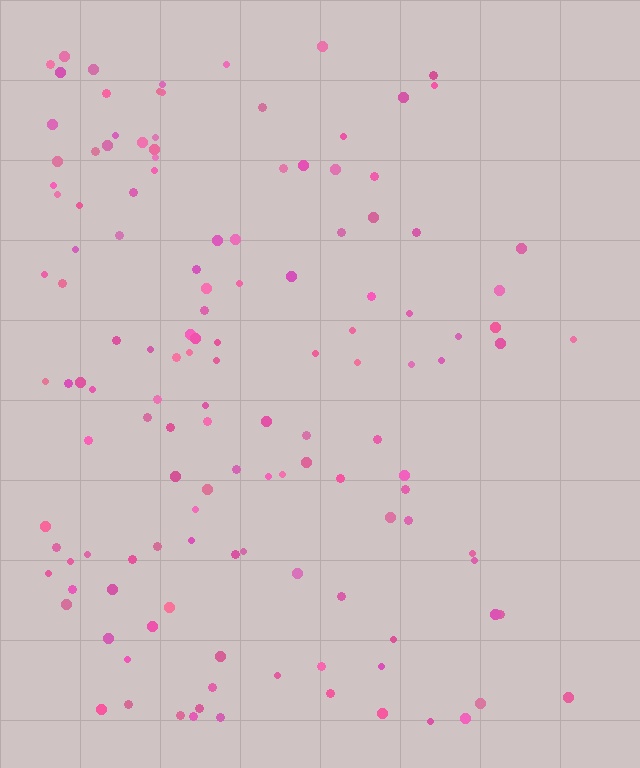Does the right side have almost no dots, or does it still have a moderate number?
Still a moderate number, just noticeably fewer than the left.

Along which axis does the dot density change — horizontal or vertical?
Horizontal.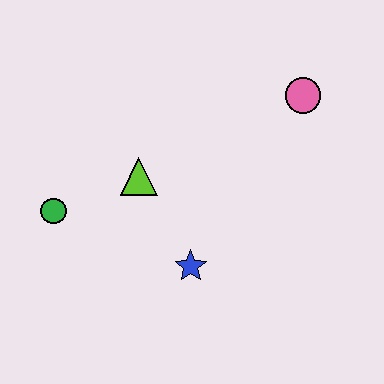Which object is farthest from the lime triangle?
The pink circle is farthest from the lime triangle.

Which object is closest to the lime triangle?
The green circle is closest to the lime triangle.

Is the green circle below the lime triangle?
Yes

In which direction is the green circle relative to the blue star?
The green circle is to the left of the blue star.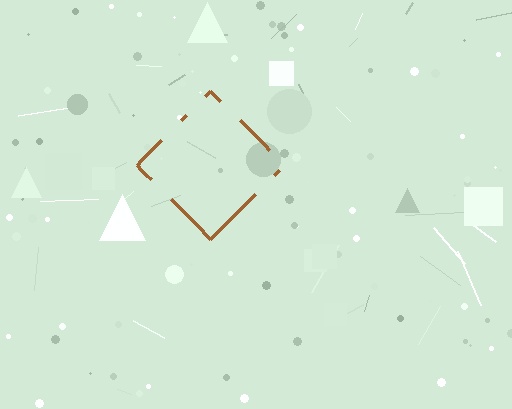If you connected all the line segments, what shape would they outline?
They would outline a diamond.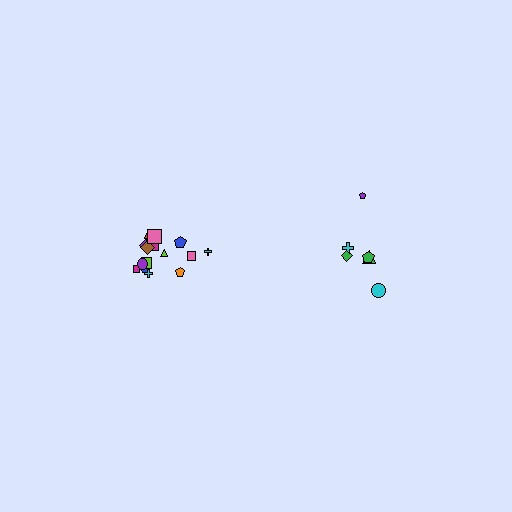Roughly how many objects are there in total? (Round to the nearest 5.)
Roughly 20 objects in total.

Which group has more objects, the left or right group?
The left group.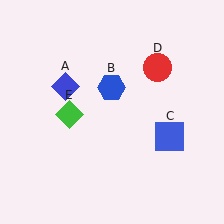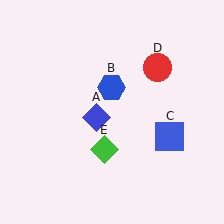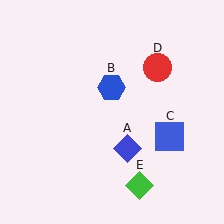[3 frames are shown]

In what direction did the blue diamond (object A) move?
The blue diamond (object A) moved down and to the right.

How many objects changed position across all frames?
2 objects changed position: blue diamond (object A), green diamond (object E).